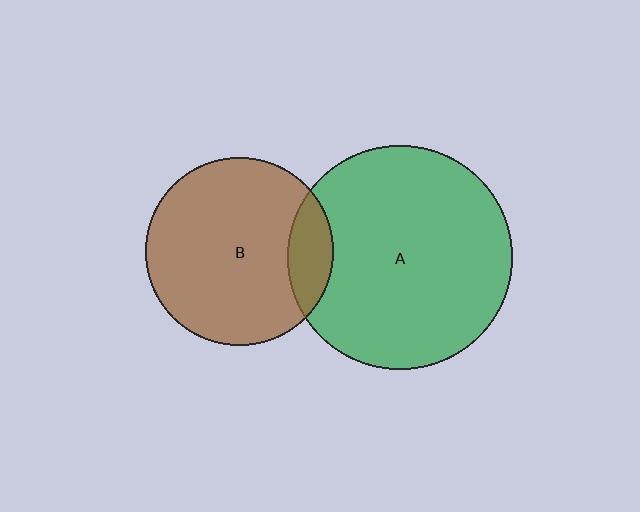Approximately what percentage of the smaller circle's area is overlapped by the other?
Approximately 15%.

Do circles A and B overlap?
Yes.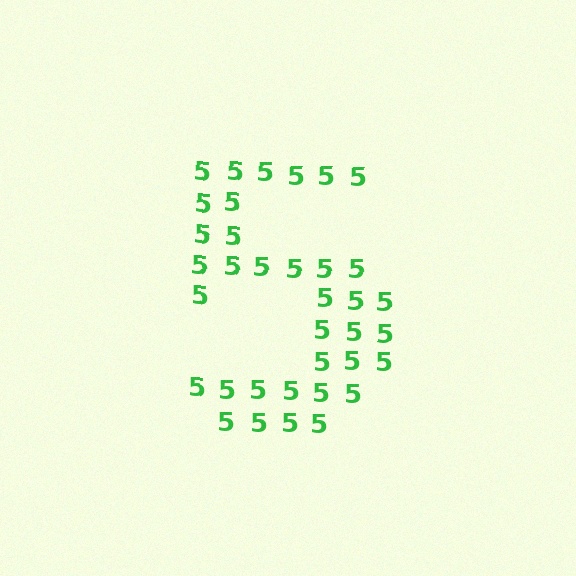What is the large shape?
The large shape is the digit 5.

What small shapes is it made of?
It is made of small digit 5's.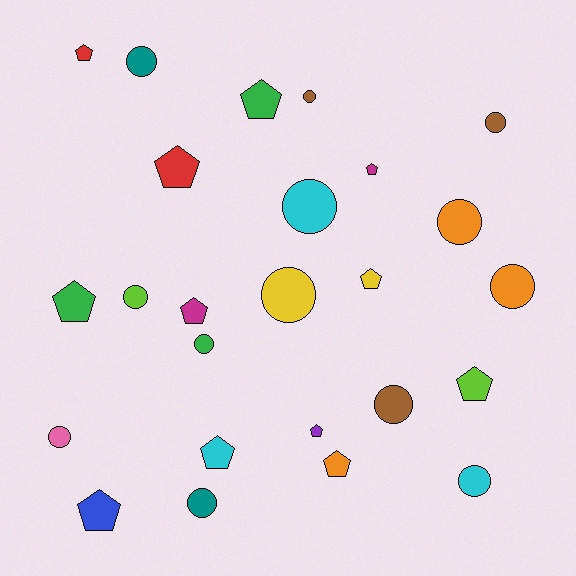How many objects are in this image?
There are 25 objects.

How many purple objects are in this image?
There is 1 purple object.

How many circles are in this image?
There are 13 circles.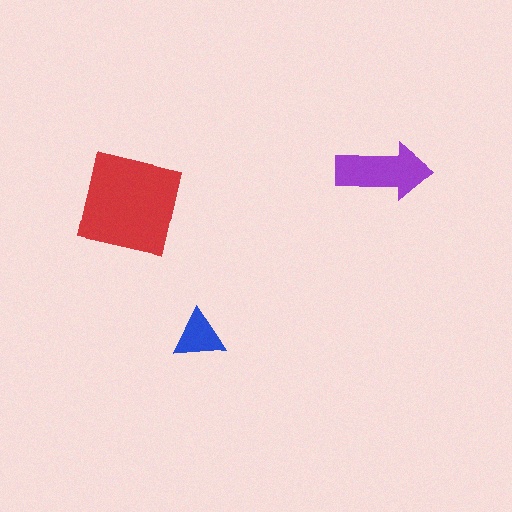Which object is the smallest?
The blue triangle.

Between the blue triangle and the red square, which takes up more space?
The red square.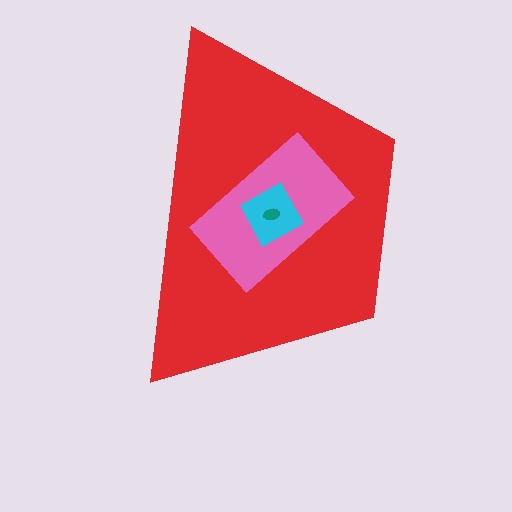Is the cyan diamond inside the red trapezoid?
Yes.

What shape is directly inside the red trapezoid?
The pink rectangle.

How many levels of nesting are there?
4.